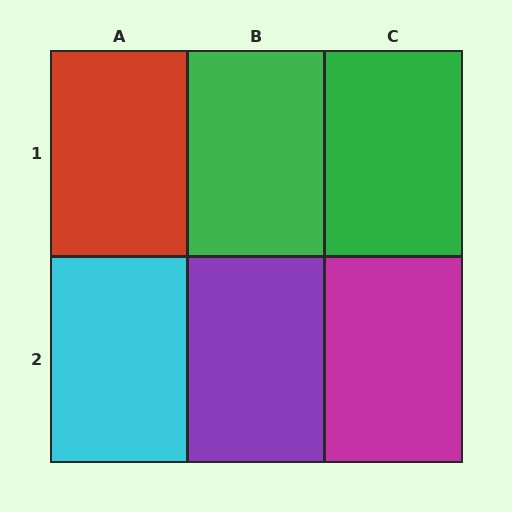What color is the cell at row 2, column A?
Cyan.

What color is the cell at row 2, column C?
Magenta.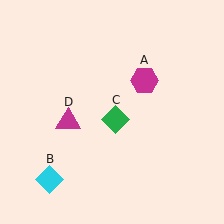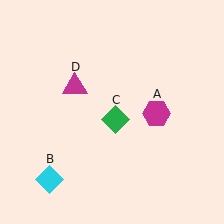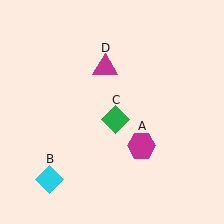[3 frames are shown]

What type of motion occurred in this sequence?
The magenta hexagon (object A), magenta triangle (object D) rotated clockwise around the center of the scene.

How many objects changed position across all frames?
2 objects changed position: magenta hexagon (object A), magenta triangle (object D).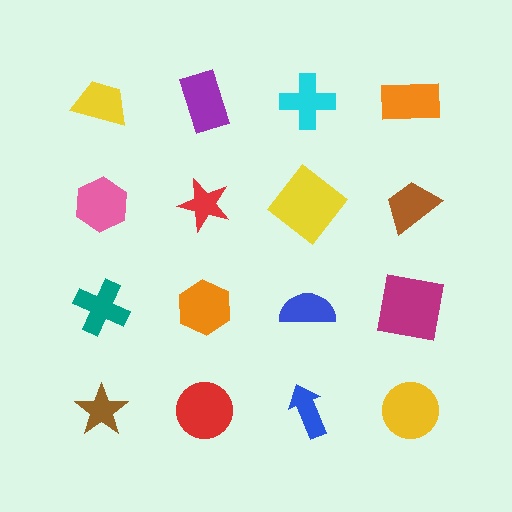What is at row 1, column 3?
A cyan cross.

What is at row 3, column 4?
A magenta square.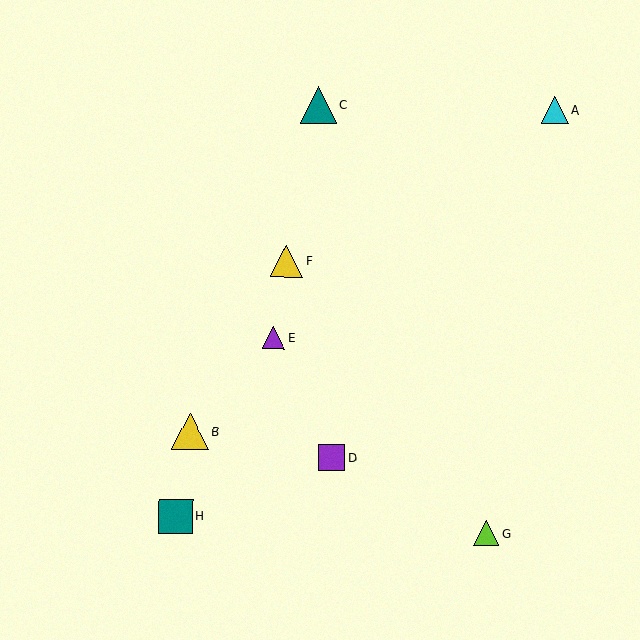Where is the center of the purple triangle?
The center of the purple triangle is at (274, 338).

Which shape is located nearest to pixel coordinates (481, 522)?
The lime triangle (labeled G) at (486, 533) is nearest to that location.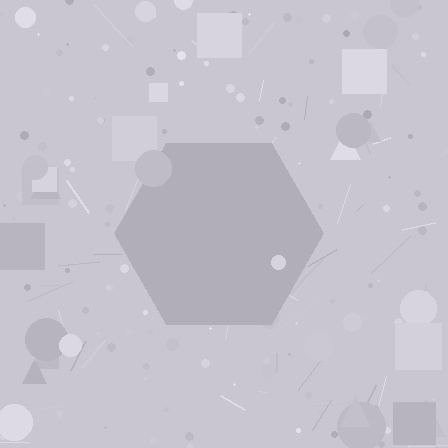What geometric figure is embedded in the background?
A hexagon is embedded in the background.